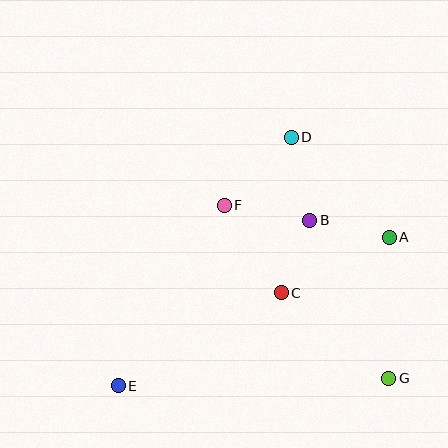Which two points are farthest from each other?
Points A and E are farthest from each other.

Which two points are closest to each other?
Points B and C are closest to each other.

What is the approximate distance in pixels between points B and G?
The distance between B and G is approximately 177 pixels.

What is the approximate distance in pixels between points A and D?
The distance between A and D is approximately 140 pixels.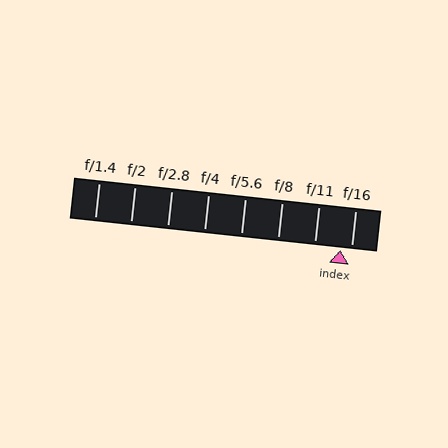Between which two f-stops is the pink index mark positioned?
The index mark is between f/11 and f/16.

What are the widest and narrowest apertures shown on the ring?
The widest aperture shown is f/1.4 and the narrowest is f/16.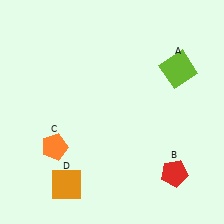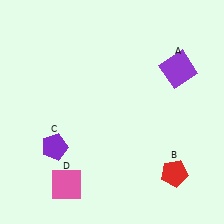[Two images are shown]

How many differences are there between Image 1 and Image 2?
There are 3 differences between the two images.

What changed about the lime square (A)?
In Image 1, A is lime. In Image 2, it changed to purple.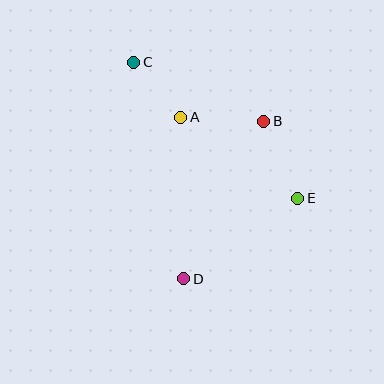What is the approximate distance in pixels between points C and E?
The distance between C and E is approximately 213 pixels.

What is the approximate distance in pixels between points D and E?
The distance between D and E is approximately 140 pixels.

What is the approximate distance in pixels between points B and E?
The distance between B and E is approximately 84 pixels.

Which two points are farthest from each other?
Points C and D are farthest from each other.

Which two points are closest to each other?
Points A and C are closest to each other.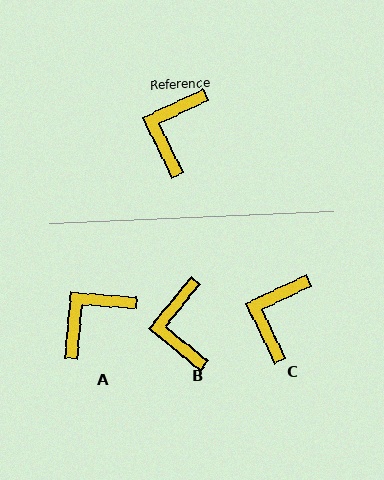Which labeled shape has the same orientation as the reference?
C.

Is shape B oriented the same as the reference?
No, it is off by about 25 degrees.